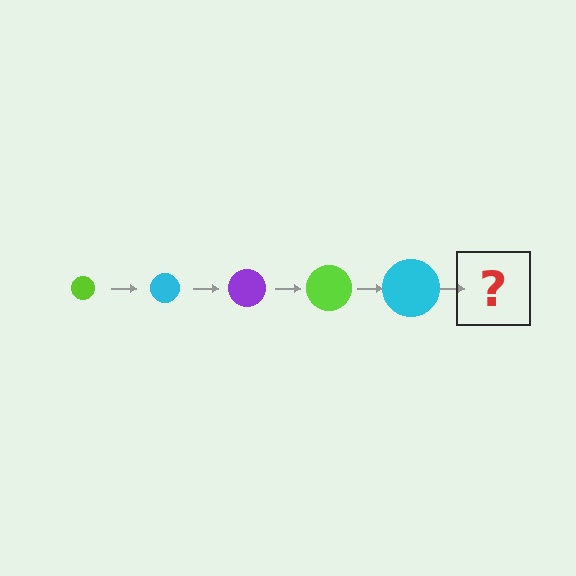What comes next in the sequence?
The next element should be a purple circle, larger than the previous one.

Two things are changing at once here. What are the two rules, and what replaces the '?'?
The two rules are that the circle grows larger each step and the color cycles through lime, cyan, and purple. The '?' should be a purple circle, larger than the previous one.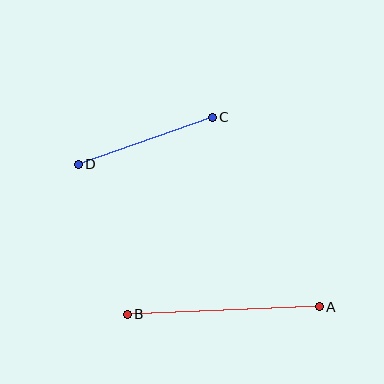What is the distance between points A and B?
The distance is approximately 192 pixels.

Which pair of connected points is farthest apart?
Points A and B are farthest apart.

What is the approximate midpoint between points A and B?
The midpoint is at approximately (223, 310) pixels.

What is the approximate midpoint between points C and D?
The midpoint is at approximately (145, 141) pixels.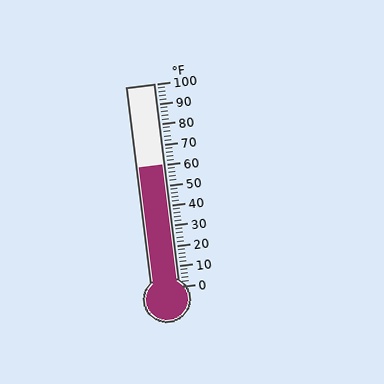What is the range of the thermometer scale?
The thermometer scale ranges from 0°F to 100°F.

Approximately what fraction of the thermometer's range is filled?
The thermometer is filled to approximately 60% of its range.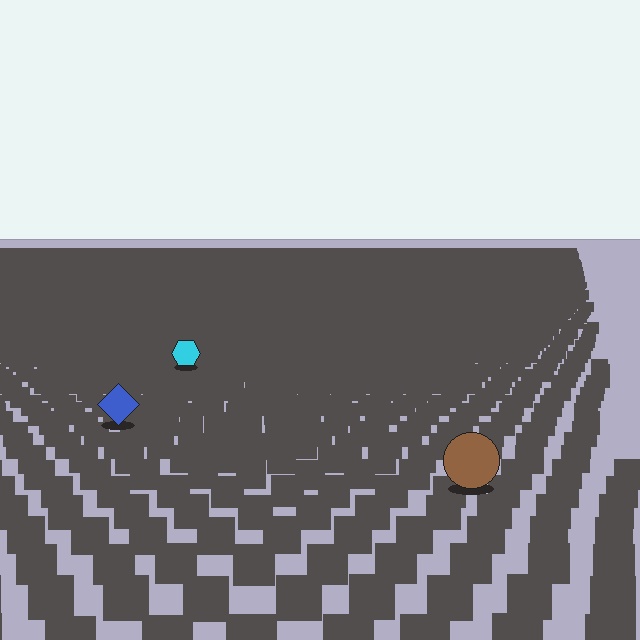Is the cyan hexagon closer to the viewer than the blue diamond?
No. The blue diamond is closer — you can tell from the texture gradient: the ground texture is coarser near it.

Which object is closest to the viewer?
The brown circle is closest. The texture marks near it are larger and more spread out.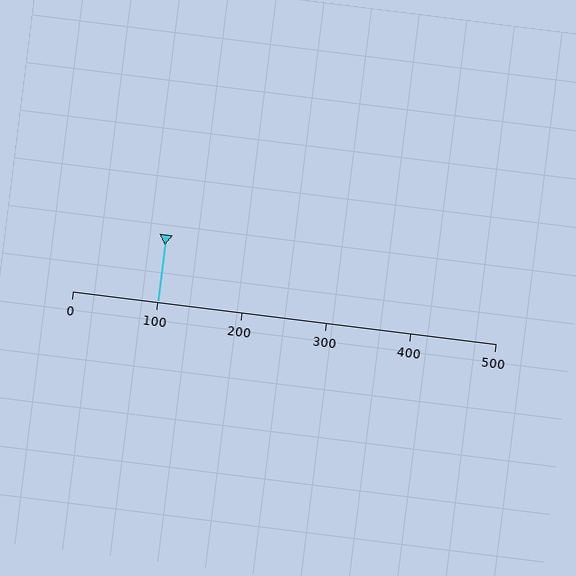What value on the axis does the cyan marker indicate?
The marker indicates approximately 100.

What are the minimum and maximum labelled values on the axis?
The axis runs from 0 to 500.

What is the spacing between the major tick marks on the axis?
The major ticks are spaced 100 apart.